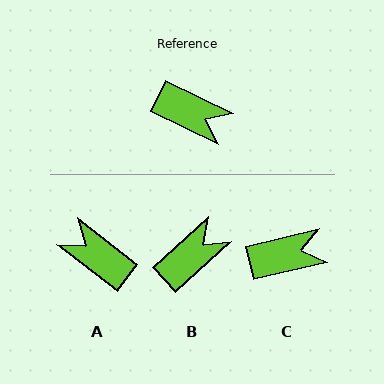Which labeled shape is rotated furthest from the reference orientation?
A, about 168 degrees away.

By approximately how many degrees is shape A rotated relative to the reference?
Approximately 168 degrees counter-clockwise.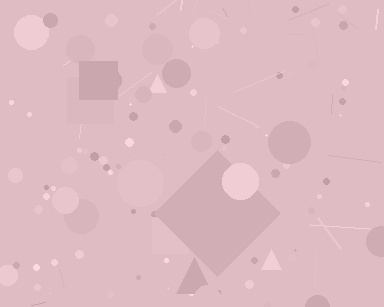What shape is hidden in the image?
A diamond is hidden in the image.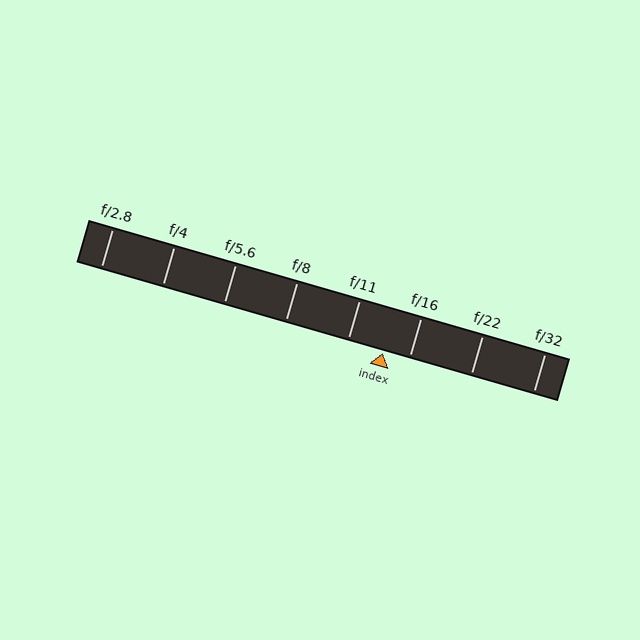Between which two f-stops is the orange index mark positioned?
The index mark is between f/11 and f/16.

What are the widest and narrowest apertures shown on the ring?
The widest aperture shown is f/2.8 and the narrowest is f/32.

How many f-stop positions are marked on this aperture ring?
There are 8 f-stop positions marked.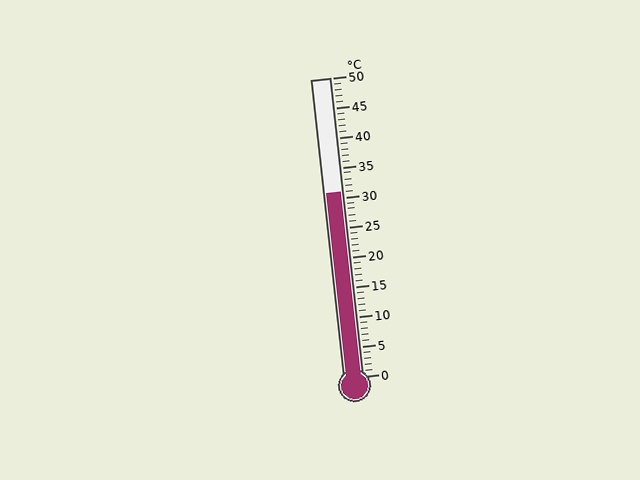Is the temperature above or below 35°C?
The temperature is below 35°C.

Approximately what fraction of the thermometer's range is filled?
The thermometer is filled to approximately 60% of its range.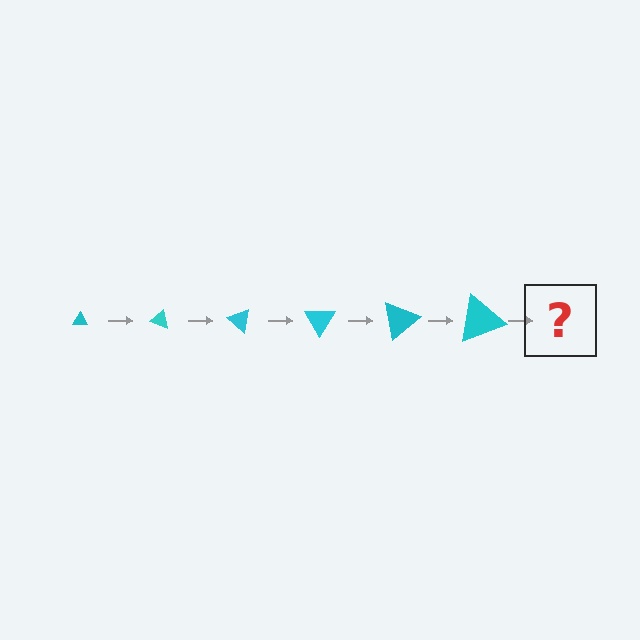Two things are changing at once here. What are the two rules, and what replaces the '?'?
The two rules are that the triangle grows larger each step and it rotates 20 degrees each step. The '?' should be a triangle, larger than the previous one and rotated 120 degrees from the start.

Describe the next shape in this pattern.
It should be a triangle, larger than the previous one and rotated 120 degrees from the start.